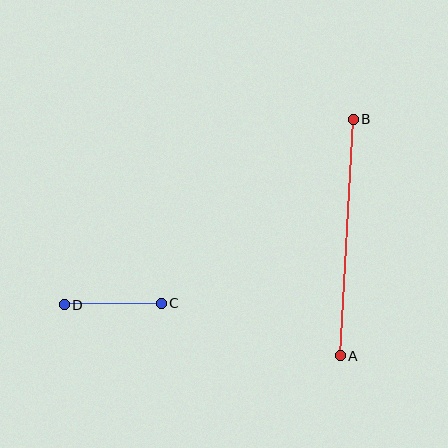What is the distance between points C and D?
The distance is approximately 97 pixels.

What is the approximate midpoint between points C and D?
The midpoint is at approximately (113, 304) pixels.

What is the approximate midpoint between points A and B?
The midpoint is at approximately (347, 237) pixels.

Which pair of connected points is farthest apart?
Points A and B are farthest apart.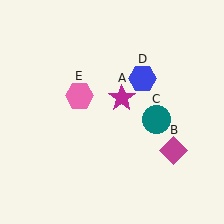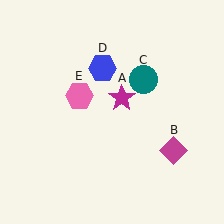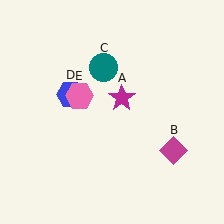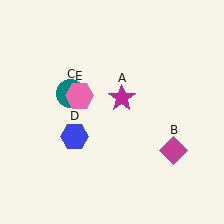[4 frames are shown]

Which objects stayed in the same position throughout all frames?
Magenta star (object A) and magenta diamond (object B) and pink hexagon (object E) remained stationary.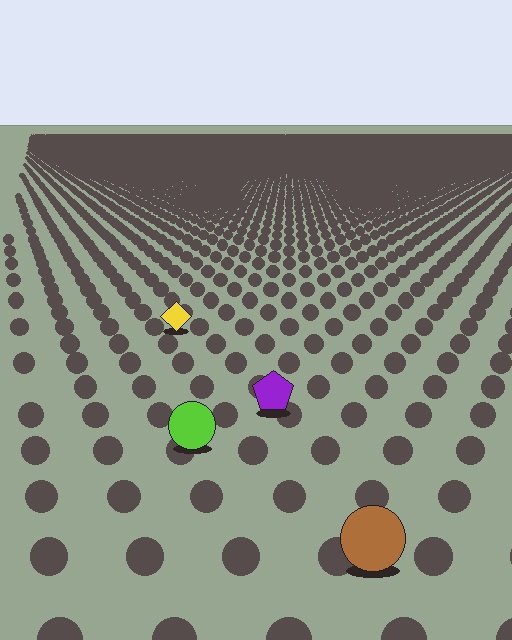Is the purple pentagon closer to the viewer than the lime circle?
No. The lime circle is closer — you can tell from the texture gradient: the ground texture is coarser near it.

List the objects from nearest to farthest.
From nearest to farthest: the brown circle, the lime circle, the purple pentagon, the yellow diamond.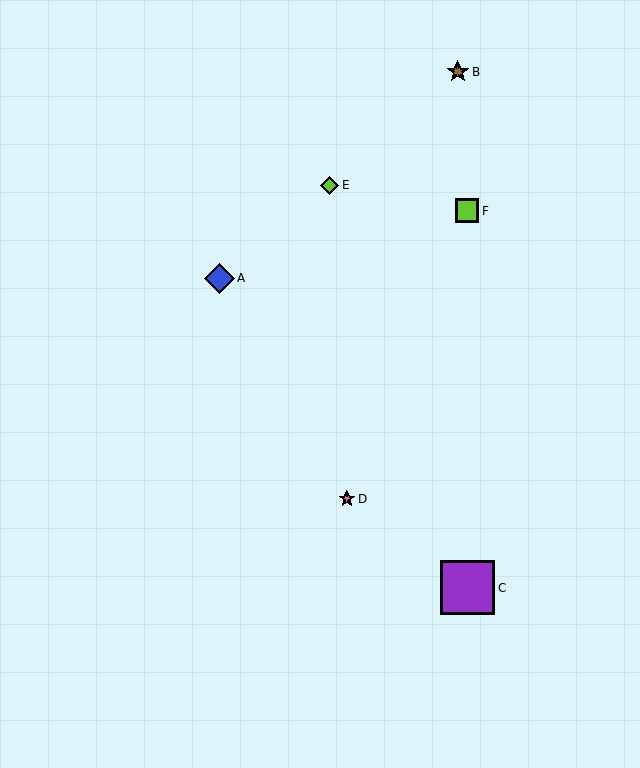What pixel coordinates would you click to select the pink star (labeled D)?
Click at (347, 499) to select the pink star D.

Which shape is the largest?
The purple square (labeled C) is the largest.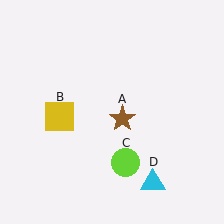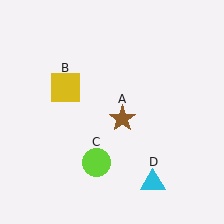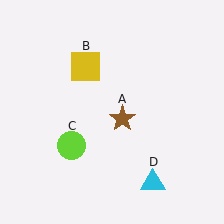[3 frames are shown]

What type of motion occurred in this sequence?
The yellow square (object B), lime circle (object C) rotated clockwise around the center of the scene.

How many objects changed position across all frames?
2 objects changed position: yellow square (object B), lime circle (object C).